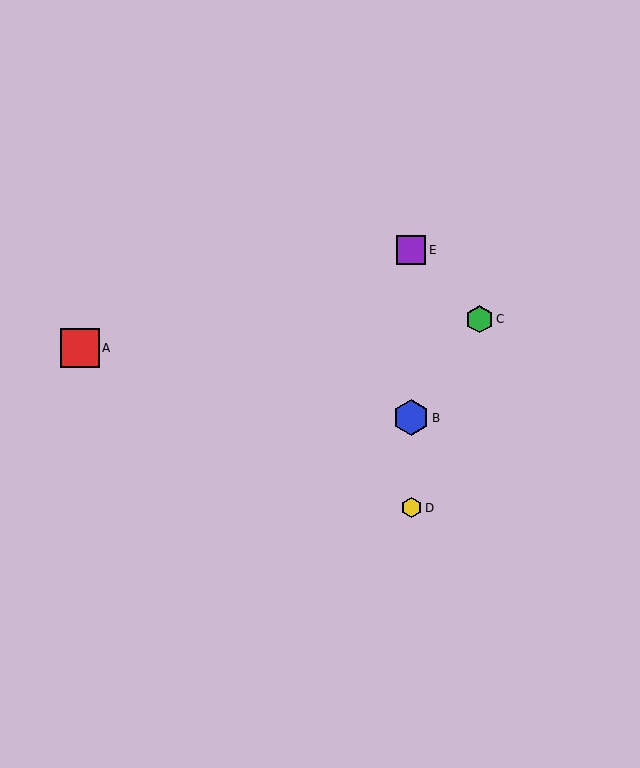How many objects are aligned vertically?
3 objects (B, D, E) are aligned vertically.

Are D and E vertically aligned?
Yes, both are at x≈411.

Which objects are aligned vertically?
Objects B, D, E are aligned vertically.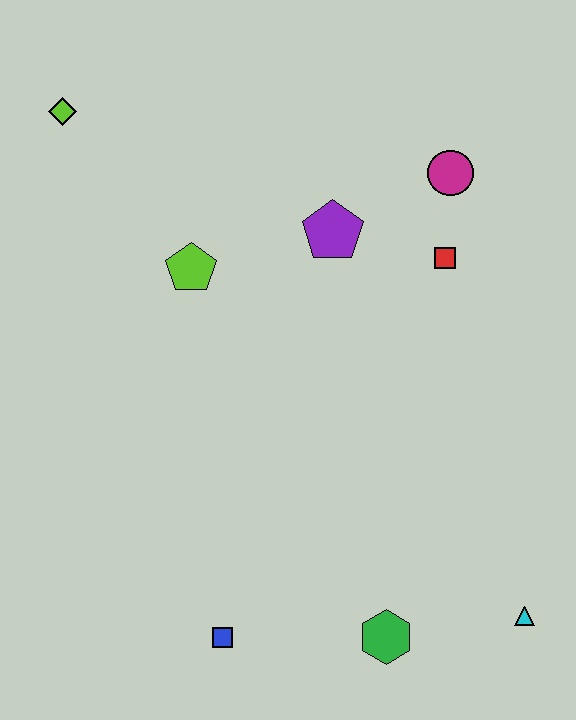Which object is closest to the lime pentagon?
The purple pentagon is closest to the lime pentagon.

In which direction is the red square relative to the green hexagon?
The red square is above the green hexagon.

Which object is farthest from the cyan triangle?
The lime diamond is farthest from the cyan triangle.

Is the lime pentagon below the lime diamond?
Yes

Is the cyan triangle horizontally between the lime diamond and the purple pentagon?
No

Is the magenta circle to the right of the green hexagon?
Yes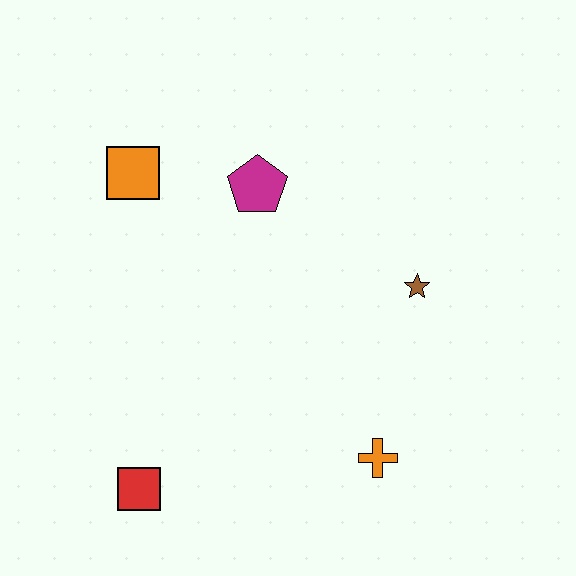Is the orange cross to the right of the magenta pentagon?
Yes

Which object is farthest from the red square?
The brown star is farthest from the red square.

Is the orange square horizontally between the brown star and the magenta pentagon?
No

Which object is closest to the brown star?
The orange cross is closest to the brown star.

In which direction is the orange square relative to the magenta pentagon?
The orange square is to the left of the magenta pentagon.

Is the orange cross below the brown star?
Yes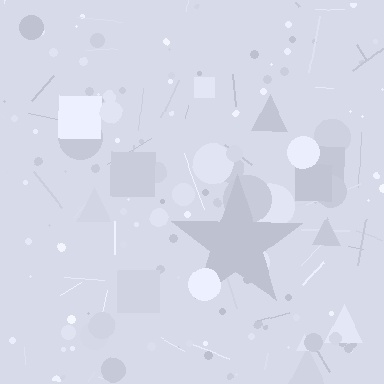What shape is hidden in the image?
A star is hidden in the image.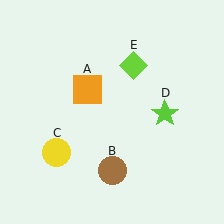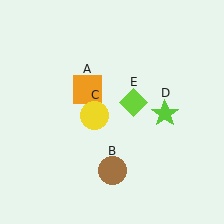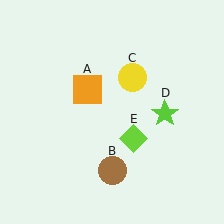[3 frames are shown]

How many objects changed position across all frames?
2 objects changed position: yellow circle (object C), lime diamond (object E).